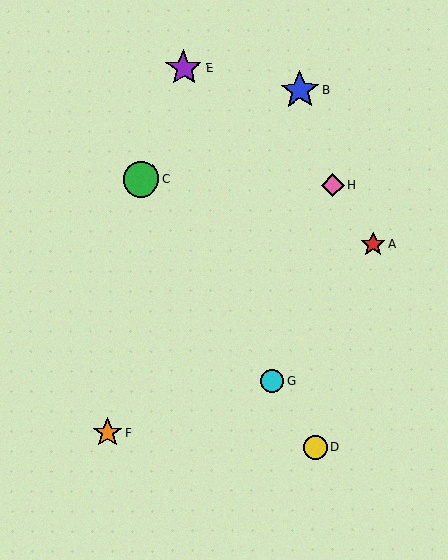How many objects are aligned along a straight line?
3 objects (C, D, G) are aligned along a straight line.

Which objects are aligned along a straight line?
Objects C, D, G are aligned along a straight line.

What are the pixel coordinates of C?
Object C is at (141, 179).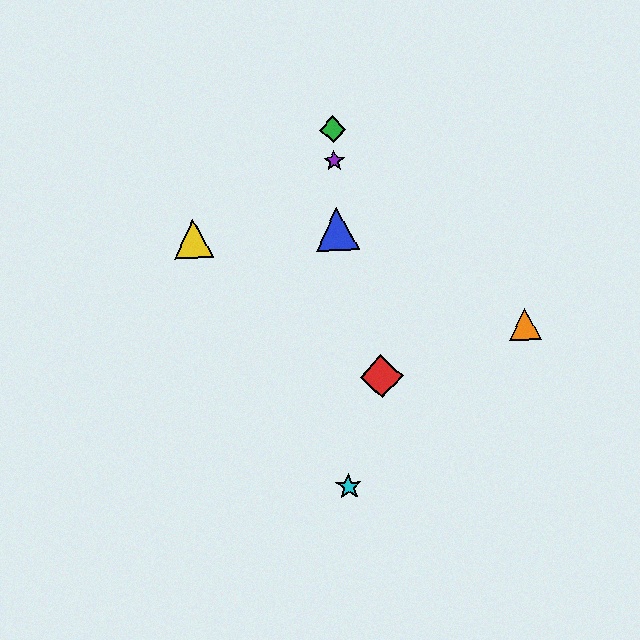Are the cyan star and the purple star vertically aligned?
Yes, both are at x≈349.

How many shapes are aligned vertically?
4 shapes (the blue triangle, the green diamond, the purple star, the cyan star) are aligned vertically.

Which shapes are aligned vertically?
The blue triangle, the green diamond, the purple star, the cyan star are aligned vertically.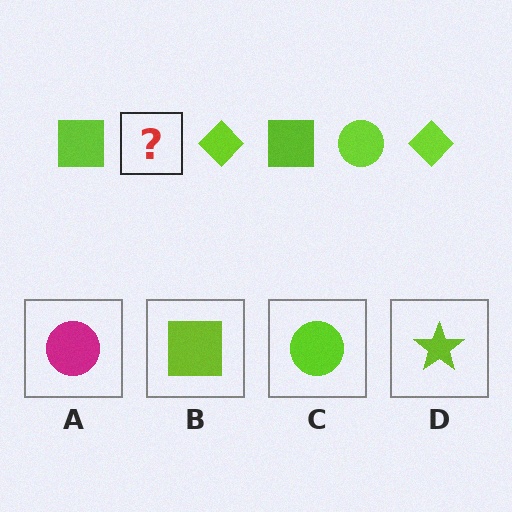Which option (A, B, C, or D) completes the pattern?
C.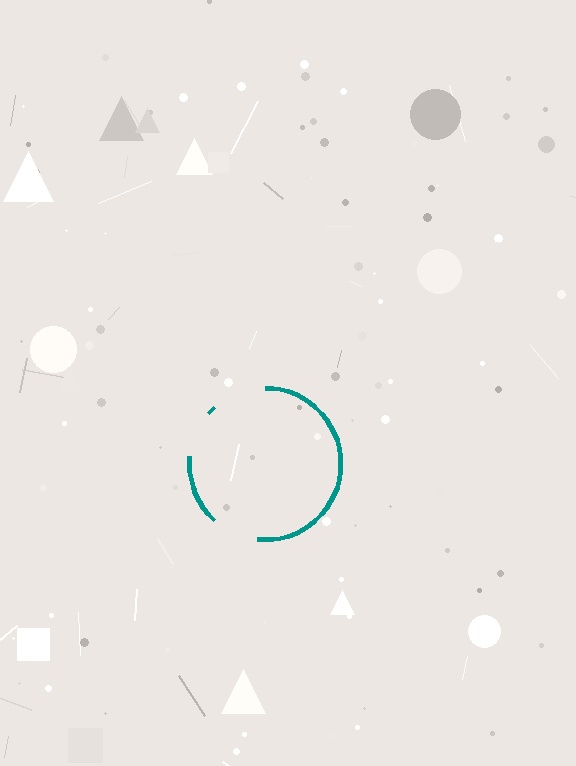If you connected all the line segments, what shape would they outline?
They would outline a circle.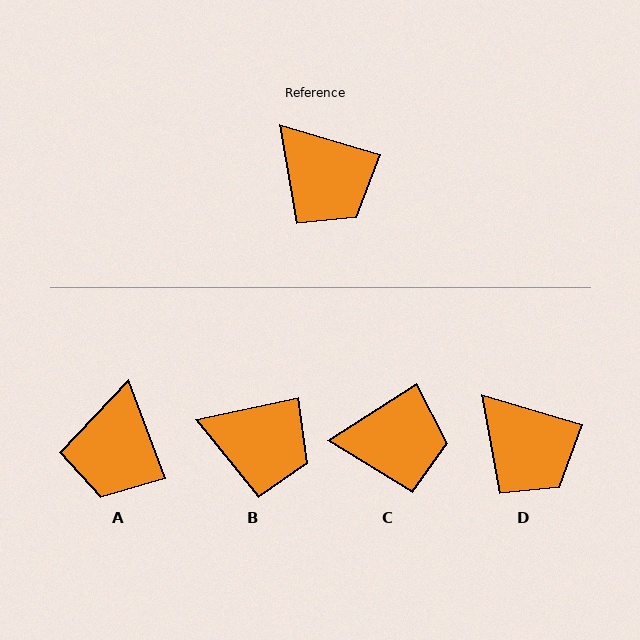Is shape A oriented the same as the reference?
No, it is off by about 53 degrees.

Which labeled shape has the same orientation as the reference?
D.